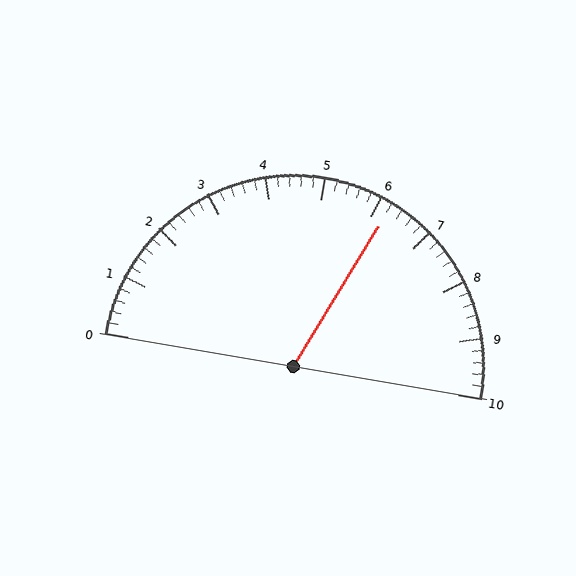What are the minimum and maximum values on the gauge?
The gauge ranges from 0 to 10.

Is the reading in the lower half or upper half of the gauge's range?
The reading is in the upper half of the range (0 to 10).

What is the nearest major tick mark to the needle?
The nearest major tick mark is 6.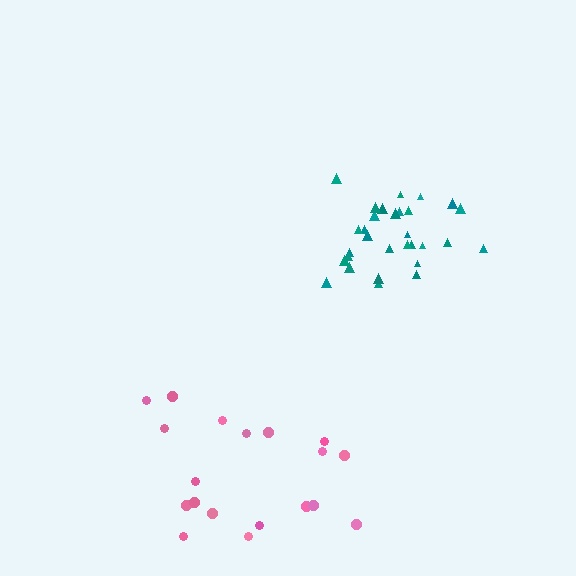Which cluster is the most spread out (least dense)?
Pink.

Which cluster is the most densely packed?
Teal.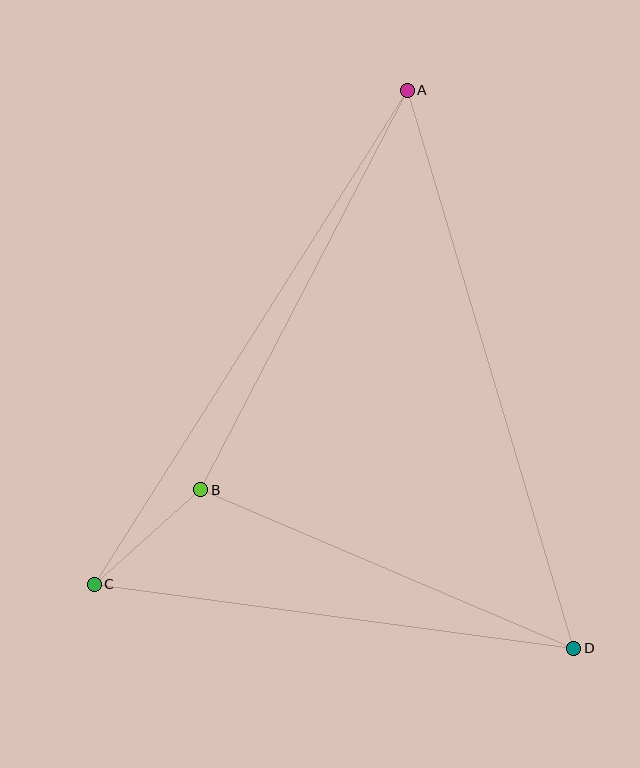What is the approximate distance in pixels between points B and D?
The distance between B and D is approximately 405 pixels.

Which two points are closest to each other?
Points B and C are closest to each other.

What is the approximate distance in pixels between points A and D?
The distance between A and D is approximately 582 pixels.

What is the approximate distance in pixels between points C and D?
The distance between C and D is approximately 484 pixels.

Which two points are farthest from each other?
Points A and C are farthest from each other.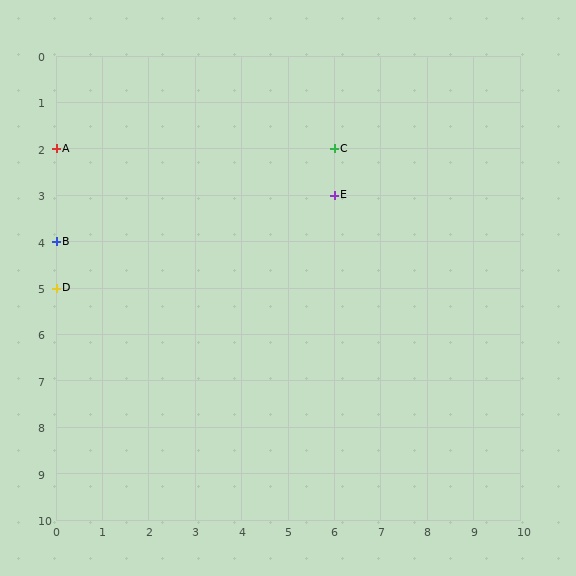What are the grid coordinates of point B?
Point B is at grid coordinates (0, 4).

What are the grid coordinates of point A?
Point A is at grid coordinates (0, 2).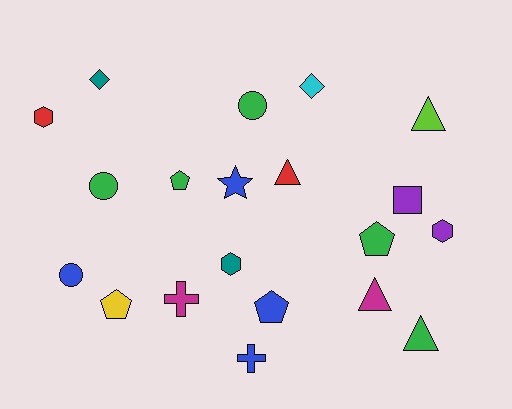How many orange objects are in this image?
There are no orange objects.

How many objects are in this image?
There are 20 objects.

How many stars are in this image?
There is 1 star.